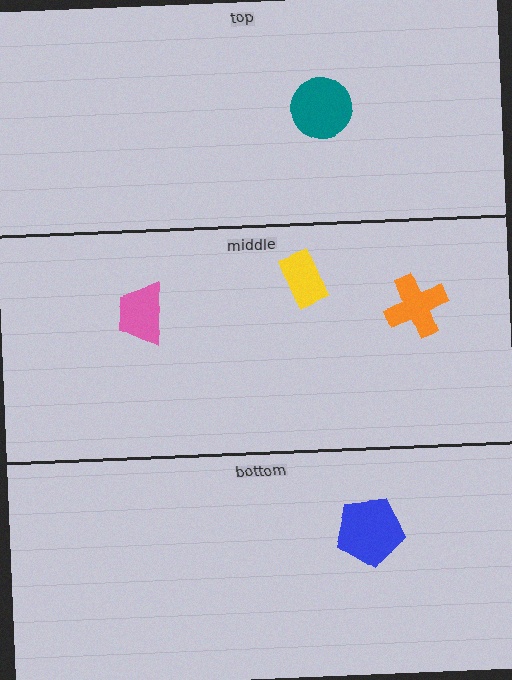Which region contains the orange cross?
The middle region.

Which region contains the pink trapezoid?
The middle region.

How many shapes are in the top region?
1.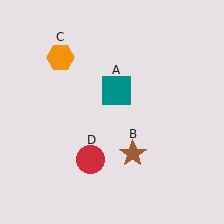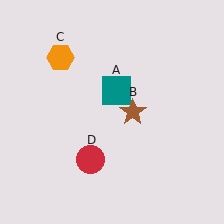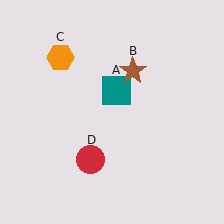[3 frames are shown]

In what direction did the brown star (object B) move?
The brown star (object B) moved up.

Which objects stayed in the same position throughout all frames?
Teal square (object A) and orange hexagon (object C) and red circle (object D) remained stationary.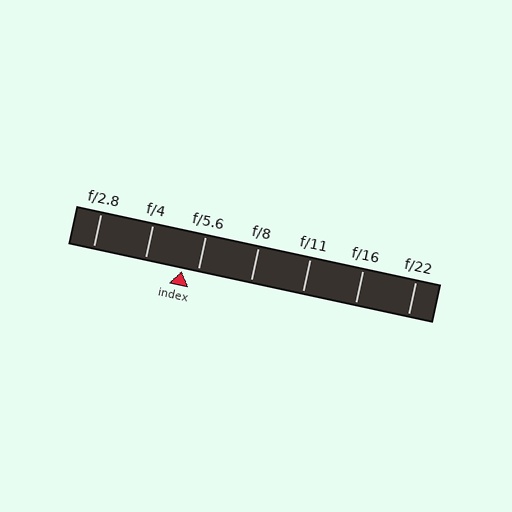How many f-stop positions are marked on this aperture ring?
There are 7 f-stop positions marked.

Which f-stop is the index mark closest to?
The index mark is closest to f/5.6.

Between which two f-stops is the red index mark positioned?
The index mark is between f/4 and f/5.6.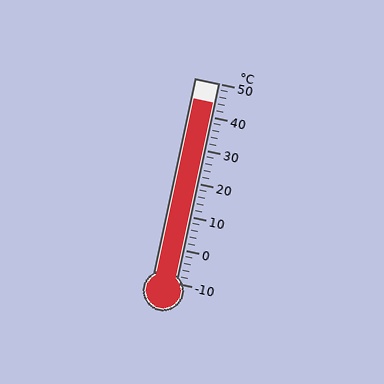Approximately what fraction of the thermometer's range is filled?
The thermometer is filled to approximately 90% of its range.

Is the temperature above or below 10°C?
The temperature is above 10°C.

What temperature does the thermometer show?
The thermometer shows approximately 44°C.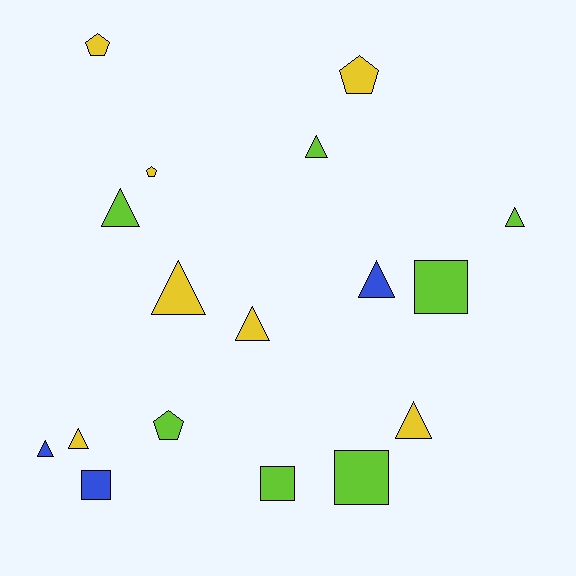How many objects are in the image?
There are 17 objects.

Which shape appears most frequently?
Triangle, with 9 objects.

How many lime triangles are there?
There are 3 lime triangles.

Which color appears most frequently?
Lime, with 7 objects.